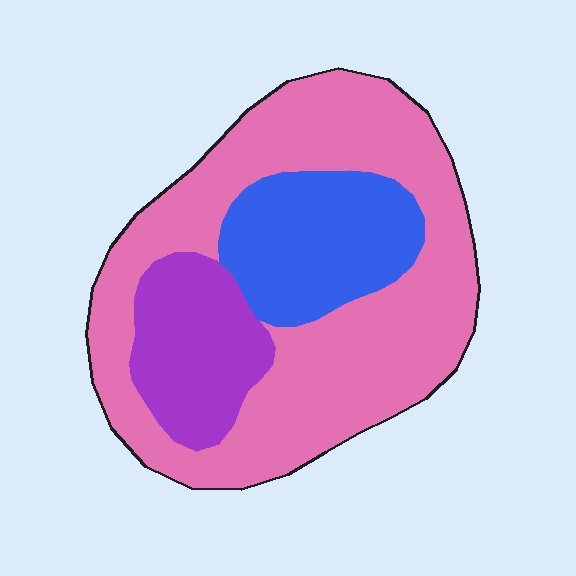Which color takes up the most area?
Pink, at roughly 60%.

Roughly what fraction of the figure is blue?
Blue takes up less than a quarter of the figure.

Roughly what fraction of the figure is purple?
Purple covers about 15% of the figure.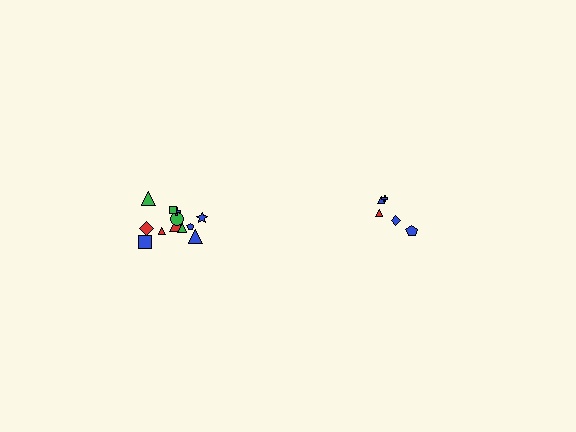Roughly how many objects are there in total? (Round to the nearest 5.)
Roughly 15 objects in total.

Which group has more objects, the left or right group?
The left group.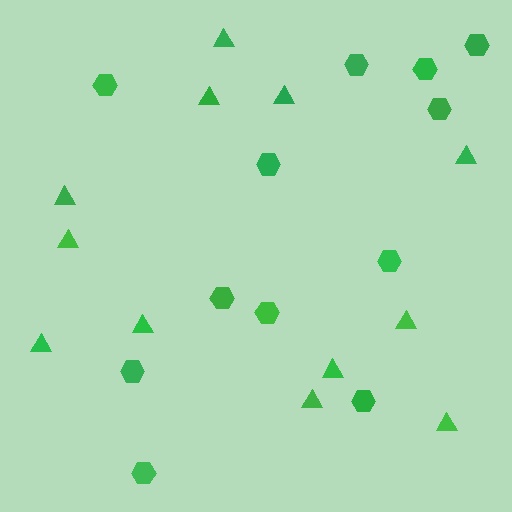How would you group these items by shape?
There are 2 groups: one group of triangles (12) and one group of hexagons (12).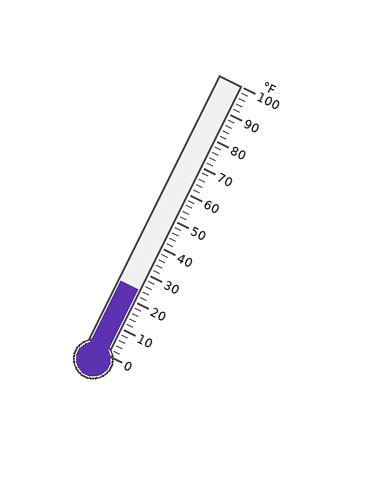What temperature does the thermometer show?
The thermometer shows approximately 24°F.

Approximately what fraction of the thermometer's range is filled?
The thermometer is filled to approximately 25% of its range.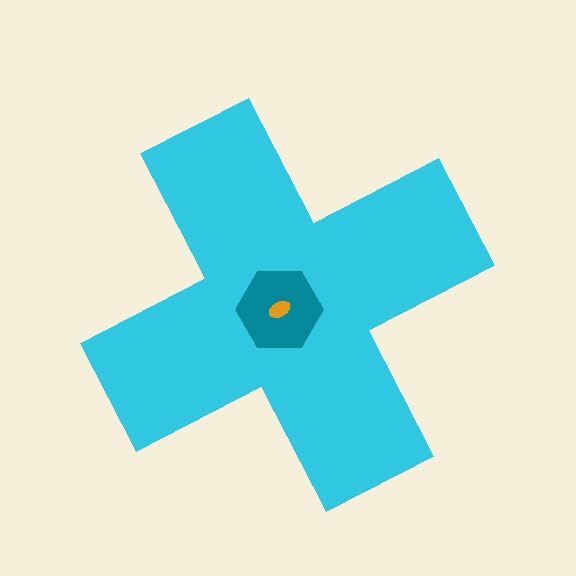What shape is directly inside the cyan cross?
The teal hexagon.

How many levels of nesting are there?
3.